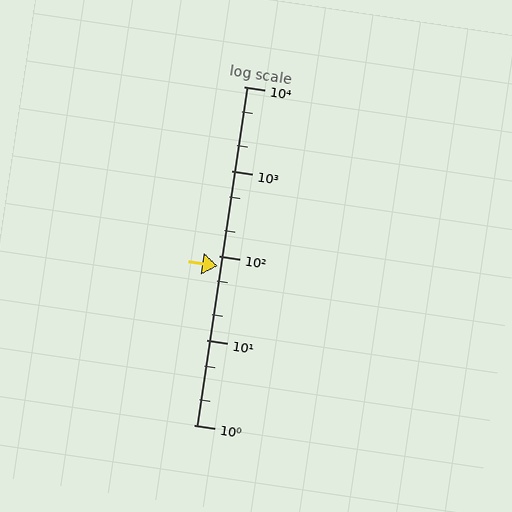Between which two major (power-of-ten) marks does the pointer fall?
The pointer is between 10 and 100.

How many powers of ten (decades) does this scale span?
The scale spans 4 decades, from 1 to 10000.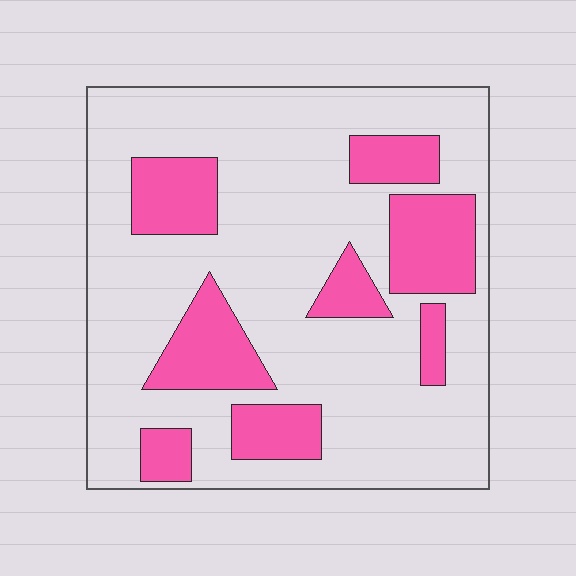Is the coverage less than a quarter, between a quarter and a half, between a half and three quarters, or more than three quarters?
Between a quarter and a half.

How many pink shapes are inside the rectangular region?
8.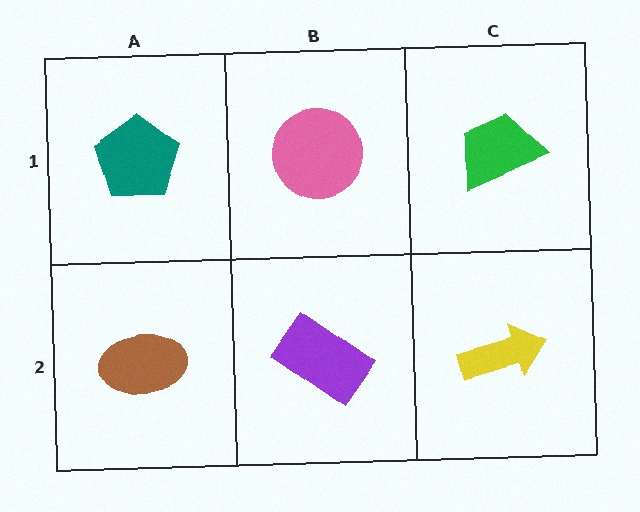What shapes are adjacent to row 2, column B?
A pink circle (row 1, column B), a brown ellipse (row 2, column A), a yellow arrow (row 2, column C).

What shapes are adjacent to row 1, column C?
A yellow arrow (row 2, column C), a pink circle (row 1, column B).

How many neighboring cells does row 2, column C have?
2.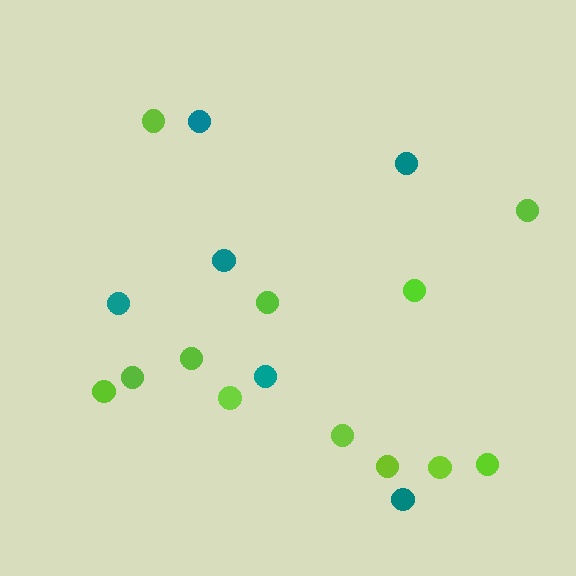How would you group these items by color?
There are 2 groups: one group of teal circles (6) and one group of lime circles (12).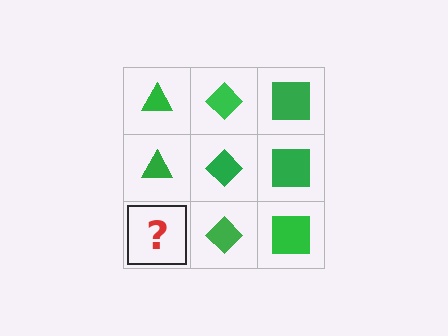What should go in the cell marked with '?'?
The missing cell should contain a green triangle.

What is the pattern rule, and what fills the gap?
The rule is that each column has a consistent shape. The gap should be filled with a green triangle.